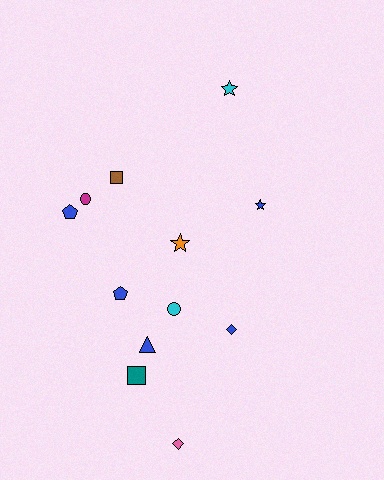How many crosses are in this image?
There are no crosses.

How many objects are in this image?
There are 12 objects.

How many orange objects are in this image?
There is 1 orange object.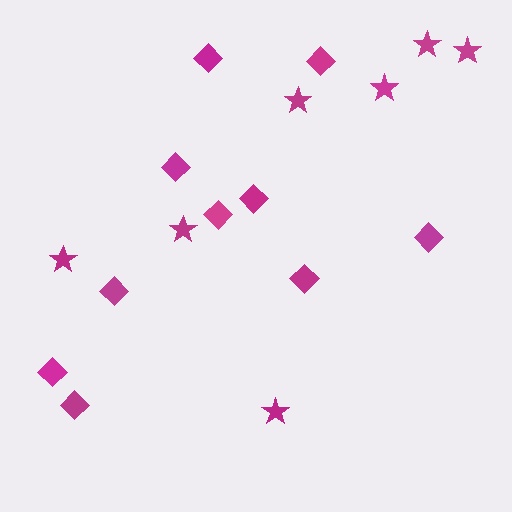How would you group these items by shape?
There are 2 groups: one group of diamonds (10) and one group of stars (7).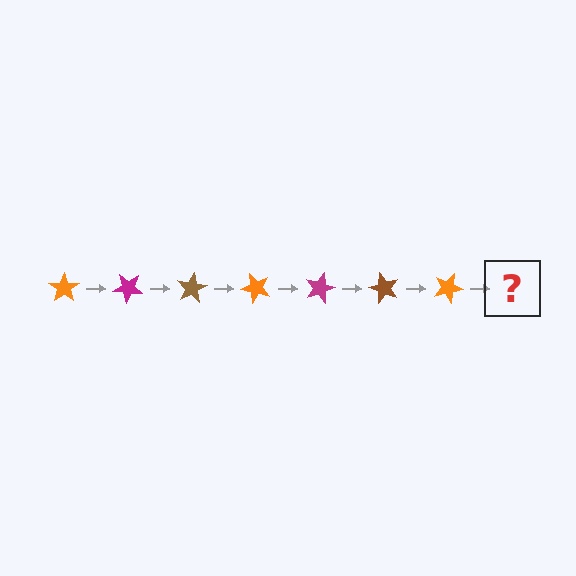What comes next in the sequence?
The next element should be a magenta star, rotated 280 degrees from the start.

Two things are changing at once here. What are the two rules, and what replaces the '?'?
The two rules are that it rotates 40 degrees each step and the color cycles through orange, magenta, and brown. The '?' should be a magenta star, rotated 280 degrees from the start.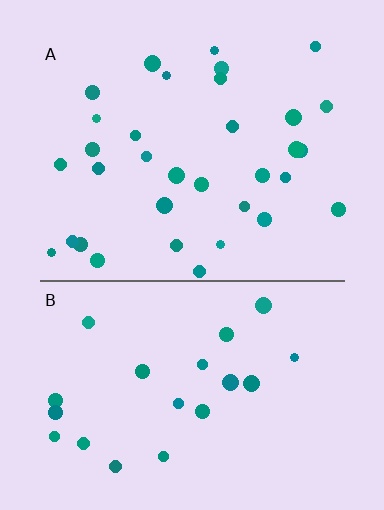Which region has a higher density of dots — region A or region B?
A (the top).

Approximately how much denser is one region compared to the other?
Approximately 1.6× — region A over region B.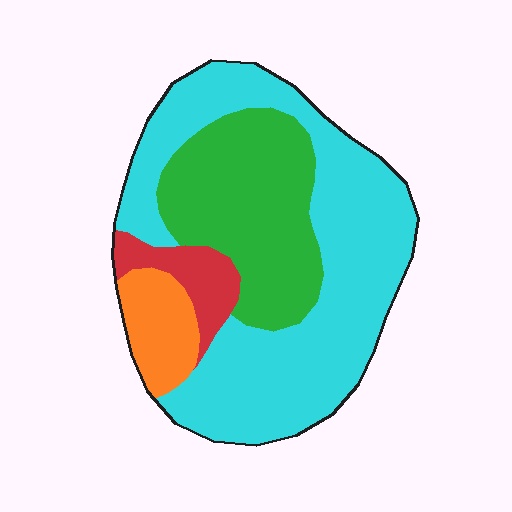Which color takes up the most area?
Cyan, at roughly 55%.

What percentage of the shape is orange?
Orange covers 9% of the shape.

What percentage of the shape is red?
Red takes up about one tenth (1/10) of the shape.